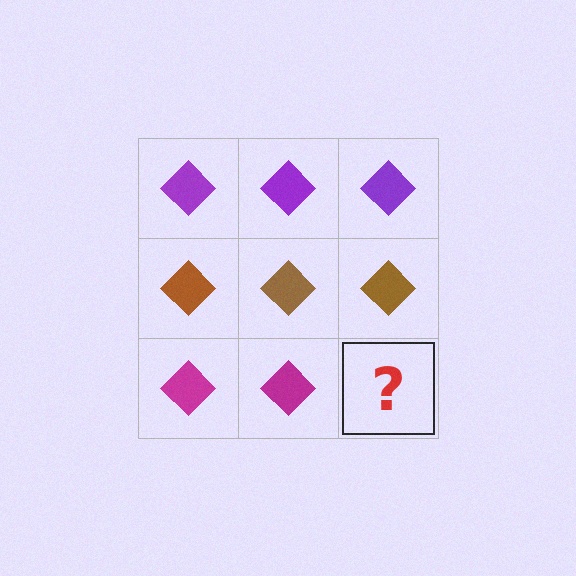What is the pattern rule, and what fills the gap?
The rule is that each row has a consistent color. The gap should be filled with a magenta diamond.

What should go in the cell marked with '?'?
The missing cell should contain a magenta diamond.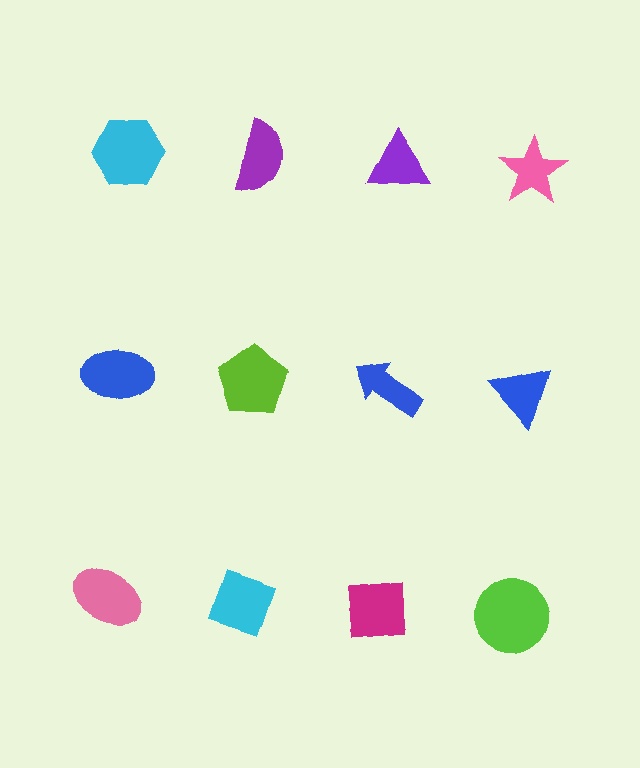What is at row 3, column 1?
A pink ellipse.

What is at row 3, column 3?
A magenta square.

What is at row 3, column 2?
A cyan diamond.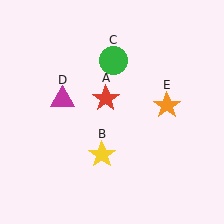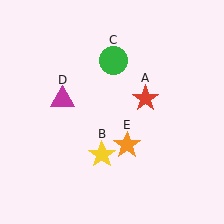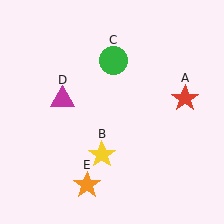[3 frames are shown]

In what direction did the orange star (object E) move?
The orange star (object E) moved down and to the left.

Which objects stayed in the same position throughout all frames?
Yellow star (object B) and green circle (object C) and magenta triangle (object D) remained stationary.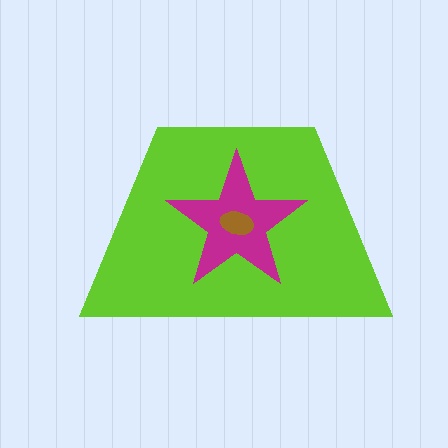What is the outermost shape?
The lime trapezoid.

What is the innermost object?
The brown ellipse.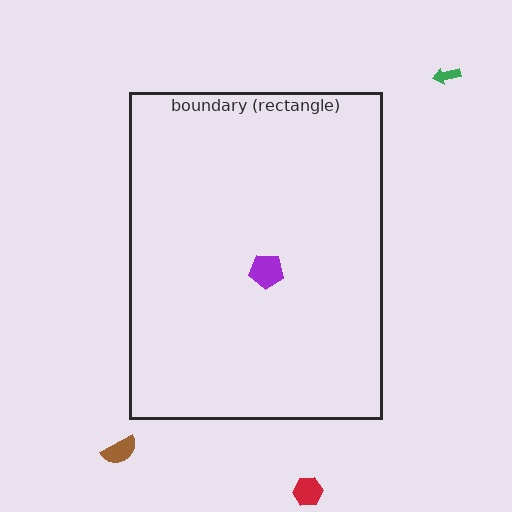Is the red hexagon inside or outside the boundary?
Outside.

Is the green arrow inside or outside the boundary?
Outside.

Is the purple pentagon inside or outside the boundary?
Inside.